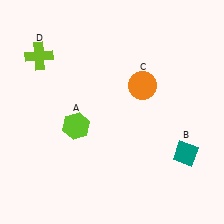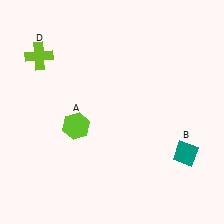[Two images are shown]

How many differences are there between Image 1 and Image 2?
There is 1 difference between the two images.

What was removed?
The orange circle (C) was removed in Image 2.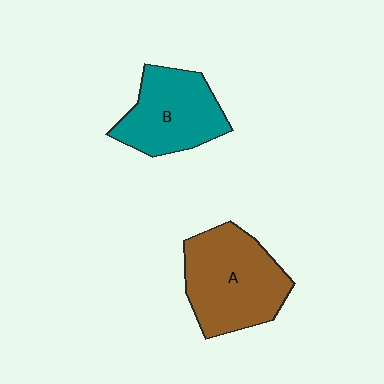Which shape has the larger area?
Shape A (brown).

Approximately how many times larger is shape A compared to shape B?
Approximately 1.2 times.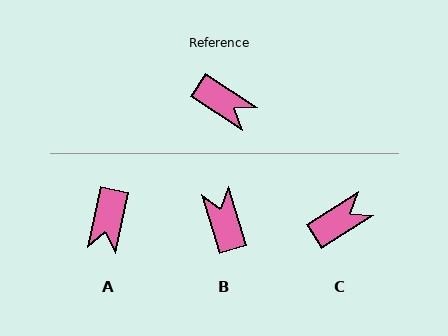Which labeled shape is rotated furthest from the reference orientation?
B, about 140 degrees away.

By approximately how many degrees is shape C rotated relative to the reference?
Approximately 65 degrees counter-clockwise.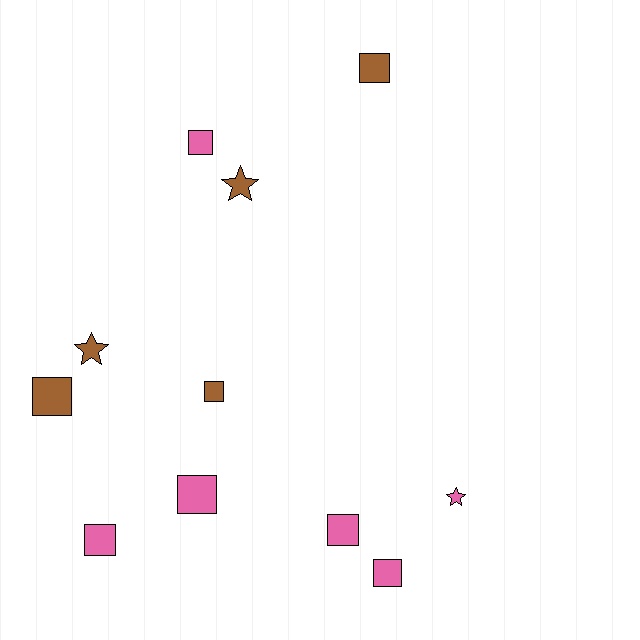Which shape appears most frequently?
Square, with 8 objects.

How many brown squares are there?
There are 3 brown squares.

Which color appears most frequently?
Pink, with 6 objects.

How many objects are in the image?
There are 11 objects.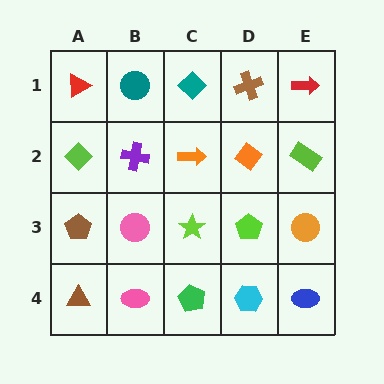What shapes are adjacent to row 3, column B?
A purple cross (row 2, column B), a pink ellipse (row 4, column B), a brown pentagon (row 3, column A), a lime star (row 3, column C).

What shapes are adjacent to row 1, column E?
A lime rectangle (row 2, column E), a brown cross (row 1, column D).